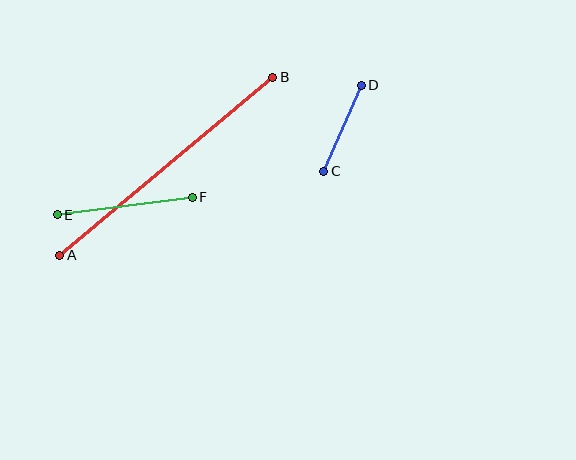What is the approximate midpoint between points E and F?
The midpoint is at approximately (125, 206) pixels.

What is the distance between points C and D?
The distance is approximately 94 pixels.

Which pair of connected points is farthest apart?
Points A and B are farthest apart.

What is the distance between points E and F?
The distance is approximately 136 pixels.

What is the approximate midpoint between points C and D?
The midpoint is at approximately (342, 128) pixels.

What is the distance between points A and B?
The distance is approximately 278 pixels.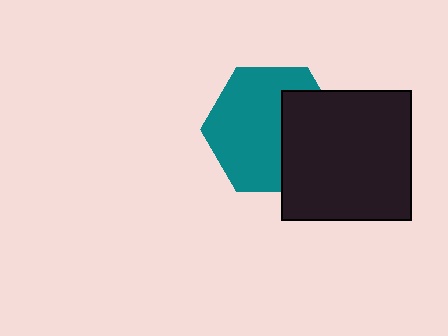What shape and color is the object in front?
The object in front is a black square.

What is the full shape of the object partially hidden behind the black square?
The partially hidden object is a teal hexagon.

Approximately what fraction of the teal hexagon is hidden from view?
Roughly 36% of the teal hexagon is hidden behind the black square.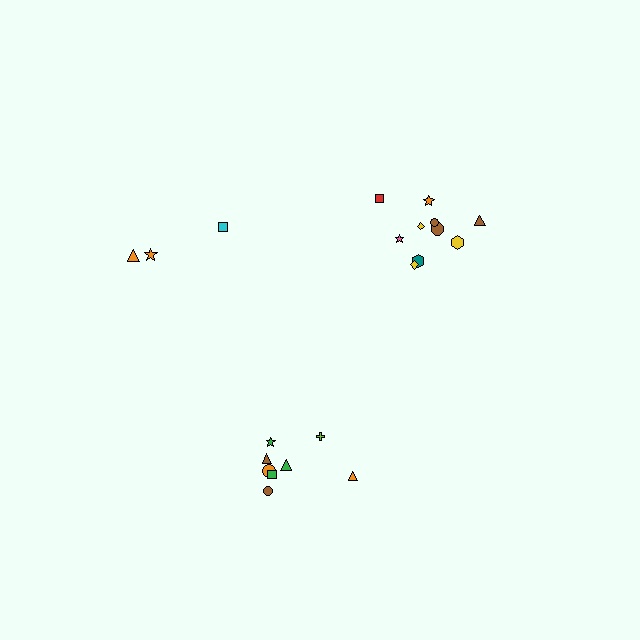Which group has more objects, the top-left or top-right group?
The top-right group.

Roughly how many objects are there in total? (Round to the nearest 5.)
Roughly 20 objects in total.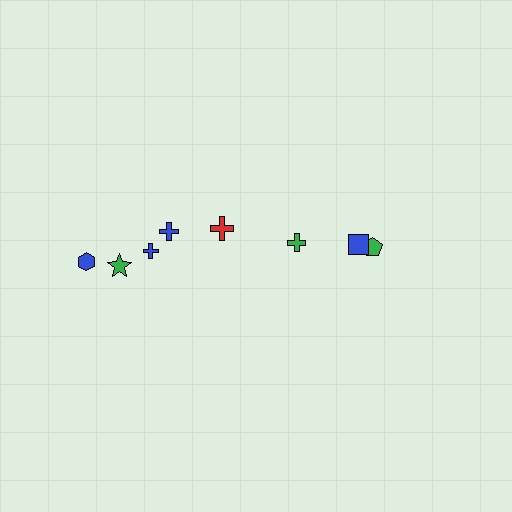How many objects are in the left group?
There are 5 objects.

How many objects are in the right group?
There are 3 objects.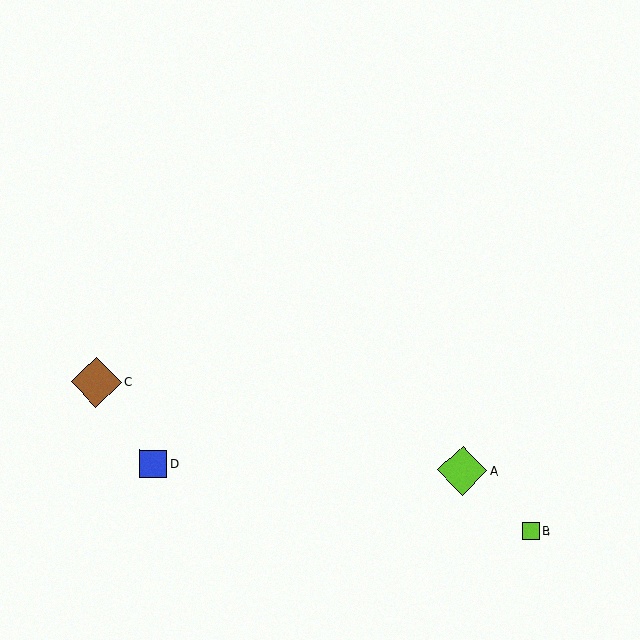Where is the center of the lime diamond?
The center of the lime diamond is at (462, 470).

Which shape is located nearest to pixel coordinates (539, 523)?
The lime square (labeled B) at (531, 531) is nearest to that location.